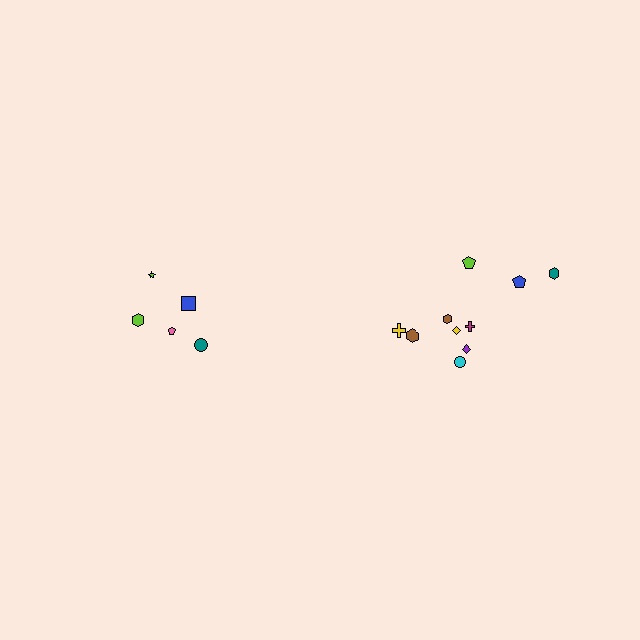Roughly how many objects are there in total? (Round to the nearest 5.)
Roughly 15 objects in total.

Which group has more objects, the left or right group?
The right group.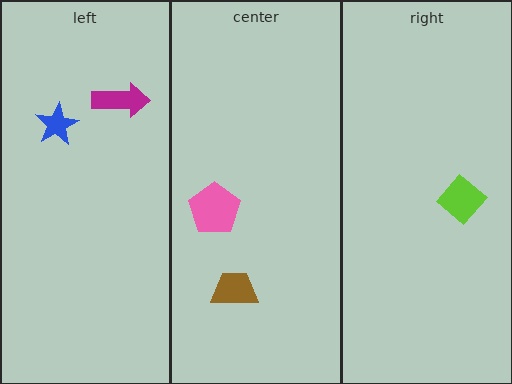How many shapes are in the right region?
1.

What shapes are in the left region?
The magenta arrow, the blue star.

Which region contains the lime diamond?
The right region.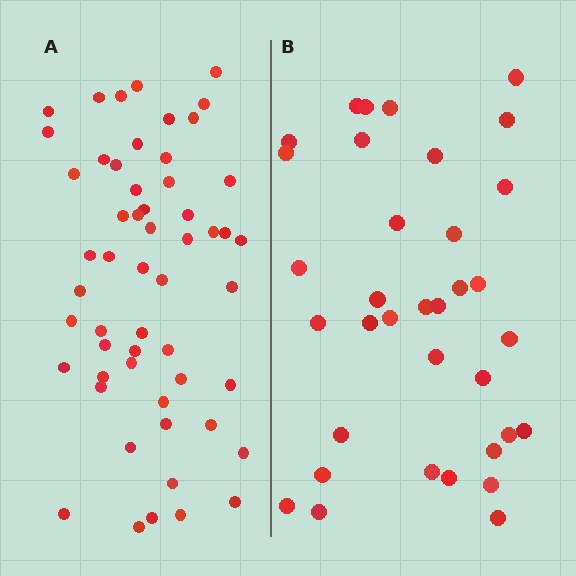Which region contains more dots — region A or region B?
Region A (the left region) has more dots.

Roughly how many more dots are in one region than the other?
Region A has approximately 20 more dots than region B.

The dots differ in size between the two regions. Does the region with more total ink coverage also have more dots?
No. Region B has more total ink coverage because its dots are larger, but region A actually contains more individual dots. Total area can be misleading — the number of items is what matters here.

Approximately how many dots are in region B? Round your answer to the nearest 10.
About 40 dots. (The exact count is 35, which rounds to 40.)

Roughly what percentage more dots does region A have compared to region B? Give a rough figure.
About 55% more.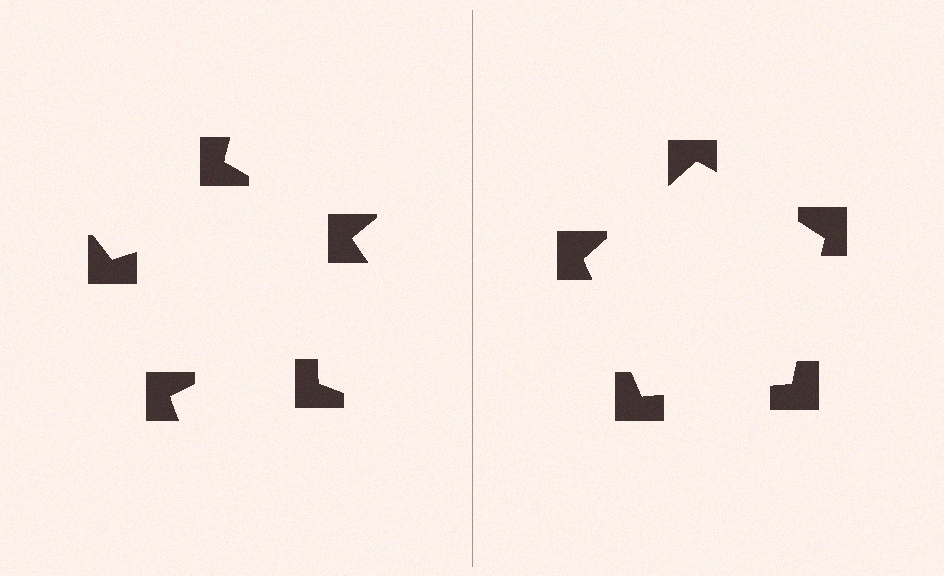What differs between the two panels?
The notched squares are positioned identically on both sides; only the wedge orientations differ. On the right they align to a pentagon; on the left they are misaligned.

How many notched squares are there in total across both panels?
10 — 5 on each side.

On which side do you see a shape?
An illusory pentagon appears on the right side. On the left side the wedge cuts are rotated, so no coherent shape forms.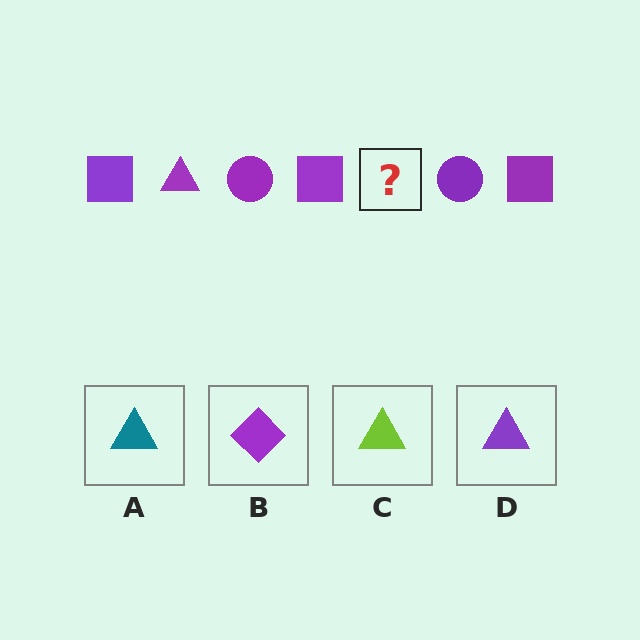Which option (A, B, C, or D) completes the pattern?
D.